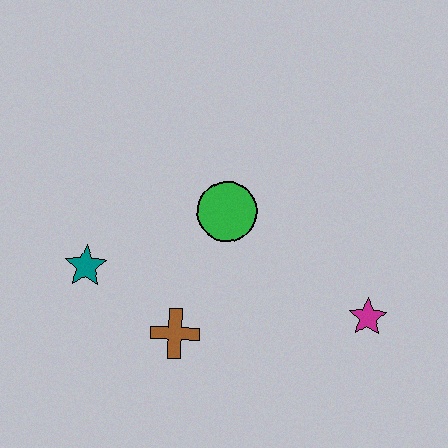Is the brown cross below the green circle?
Yes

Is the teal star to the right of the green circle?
No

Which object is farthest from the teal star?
The magenta star is farthest from the teal star.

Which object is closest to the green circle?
The brown cross is closest to the green circle.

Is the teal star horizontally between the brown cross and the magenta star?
No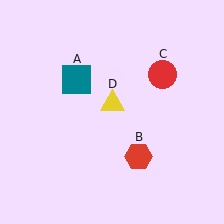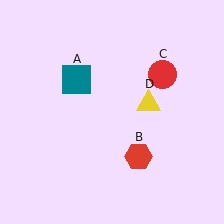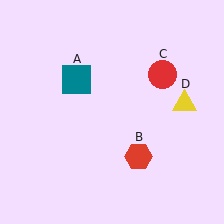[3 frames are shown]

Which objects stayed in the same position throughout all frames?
Teal square (object A) and red hexagon (object B) and red circle (object C) remained stationary.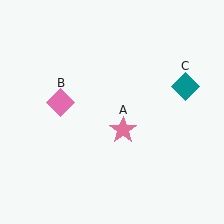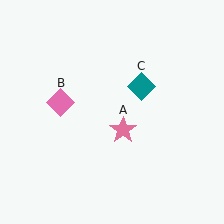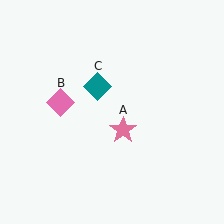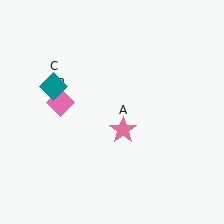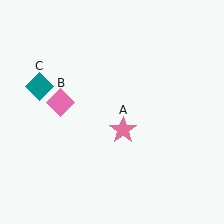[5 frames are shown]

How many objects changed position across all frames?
1 object changed position: teal diamond (object C).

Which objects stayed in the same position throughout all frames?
Pink star (object A) and pink diamond (object B) remained stationary.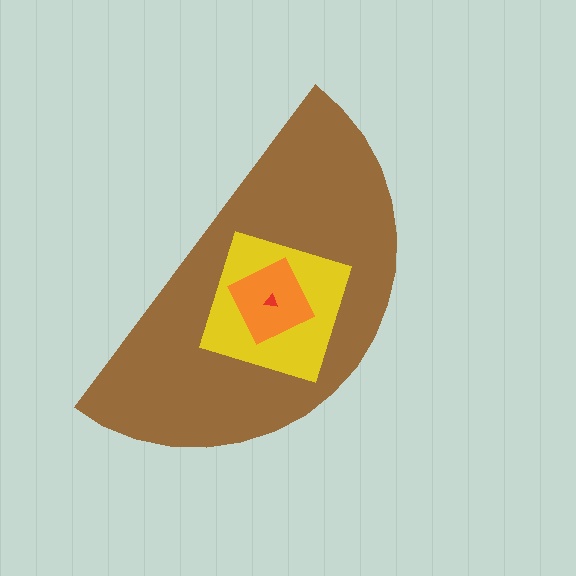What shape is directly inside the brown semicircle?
The yellow diamond.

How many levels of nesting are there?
4.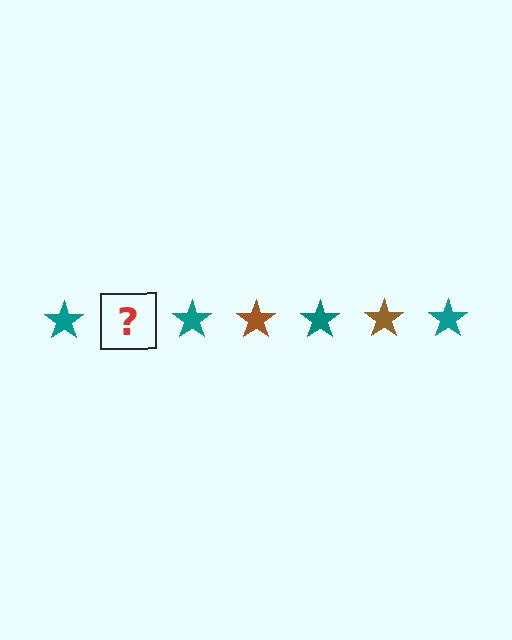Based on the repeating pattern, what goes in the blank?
The blank should be a brown star.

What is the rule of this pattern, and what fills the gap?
The rule is that the pattern cycles through teal, brown stars. The gap should be filled with a brown star.